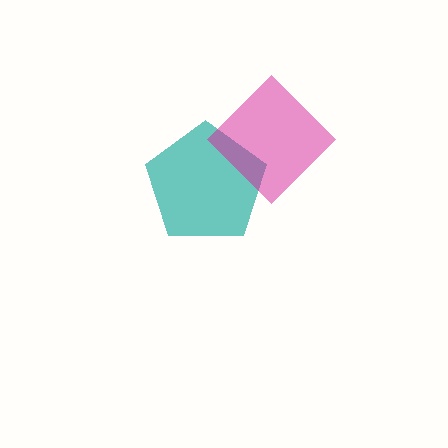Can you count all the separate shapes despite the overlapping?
Yes, there are 2 separate shapes.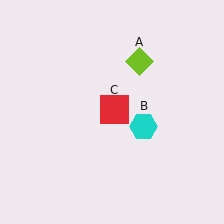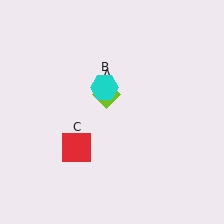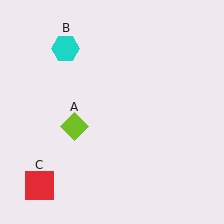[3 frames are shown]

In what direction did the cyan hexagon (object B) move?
The cyan hexagon (object B) moved up and to the left.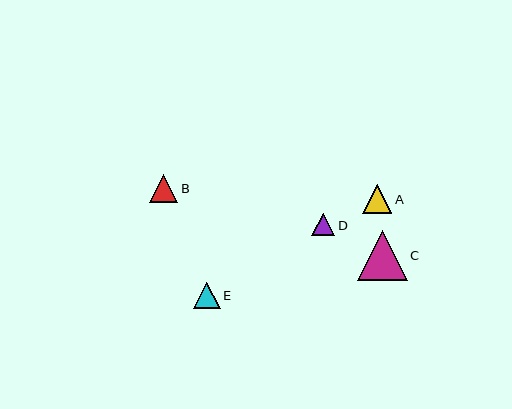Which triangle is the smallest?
Triangle D is the smallest with a size of approximately 23 pixels.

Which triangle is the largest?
Triangle C is the largest with a size of approximately 50 pixels.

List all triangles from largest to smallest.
From largest to smallest: C, A, B, E, D.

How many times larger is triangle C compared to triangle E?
Triangle C is approximately 1.9 times the size of triangle E.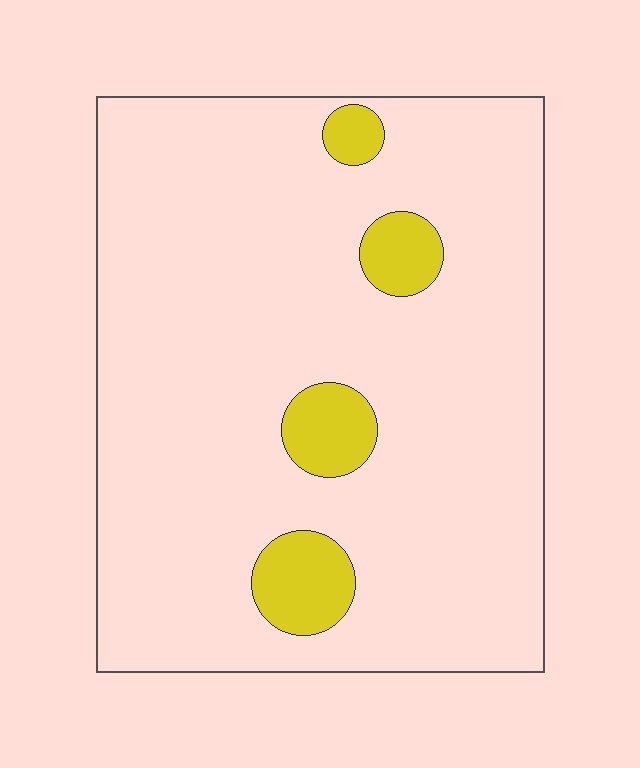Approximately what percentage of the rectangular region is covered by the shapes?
Approximately 10%.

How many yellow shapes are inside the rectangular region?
4.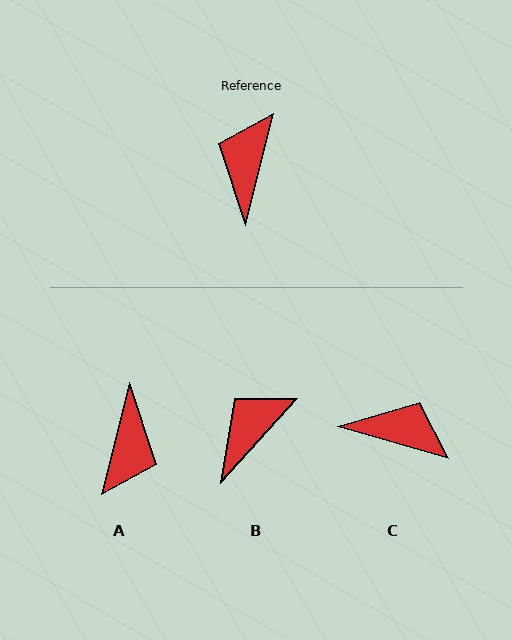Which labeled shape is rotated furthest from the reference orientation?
A, about 180 degrees away.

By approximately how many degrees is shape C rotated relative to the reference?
Approximately 92 degrees clockwise.